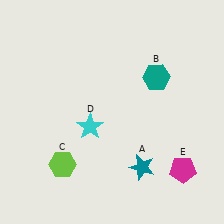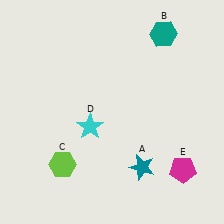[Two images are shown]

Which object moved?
The teal hexagon (B) moved up.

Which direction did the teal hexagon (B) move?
The teal hexagon (B) moved up.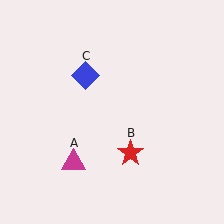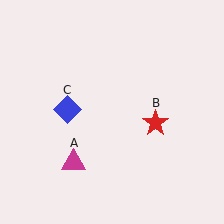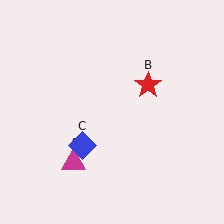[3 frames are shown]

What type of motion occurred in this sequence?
The red star (object B), blue diamond (object C) rotated counterclockwise around the center of the scene.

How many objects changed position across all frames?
2 objects changed position: red star (object B), blue diamond (object C).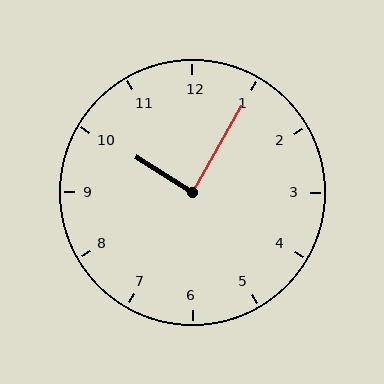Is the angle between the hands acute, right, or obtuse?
It is right.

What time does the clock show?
10:05.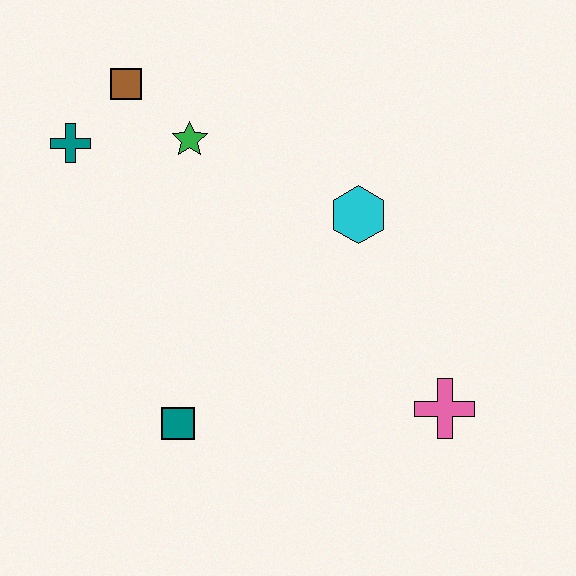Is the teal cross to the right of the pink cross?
No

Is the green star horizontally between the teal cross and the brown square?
No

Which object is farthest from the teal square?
The brown square is farthest from the teal square.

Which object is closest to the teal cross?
The brown square is closest to the teal cross.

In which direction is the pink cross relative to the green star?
The pink cross is below the green star.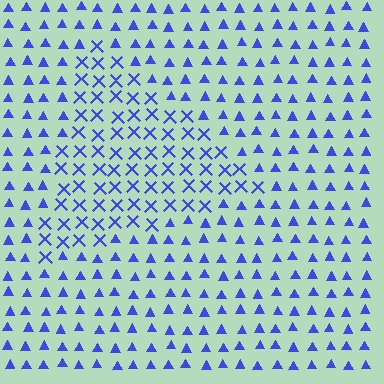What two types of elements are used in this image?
The image uses X marks inside the triangle region and triangles outside it.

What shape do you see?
I see a triangle.